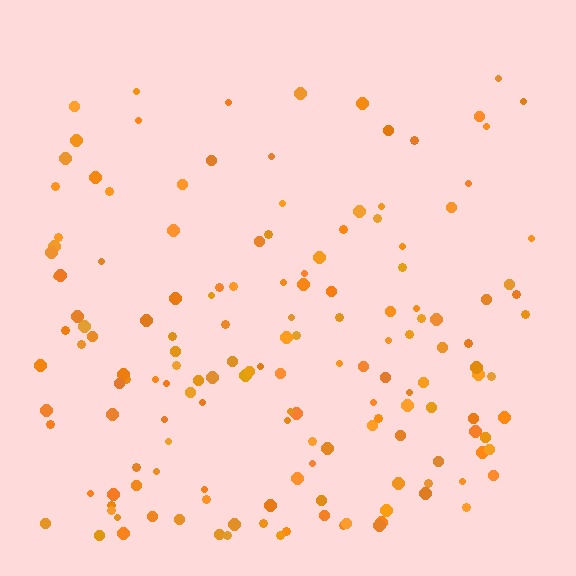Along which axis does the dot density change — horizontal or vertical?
Vertical.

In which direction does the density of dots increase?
From top to bottom, with the bottom side densest.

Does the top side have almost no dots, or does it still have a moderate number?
Still a moderate number, just noticeably fewer than the bottom.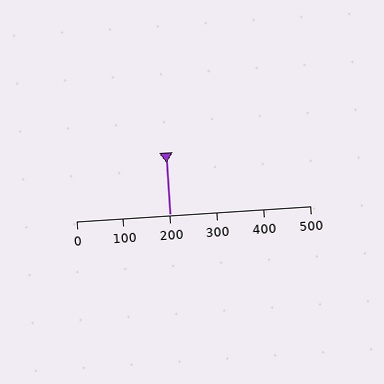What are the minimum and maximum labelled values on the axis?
The axis runs from 0 to 500.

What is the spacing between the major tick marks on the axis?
The major ticks are spaced 100 apart.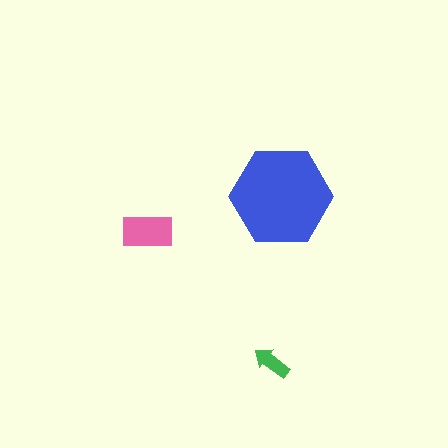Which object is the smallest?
The green arrow.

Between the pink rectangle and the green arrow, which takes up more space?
The pink rectangle.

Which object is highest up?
The blue hexagon is topmost.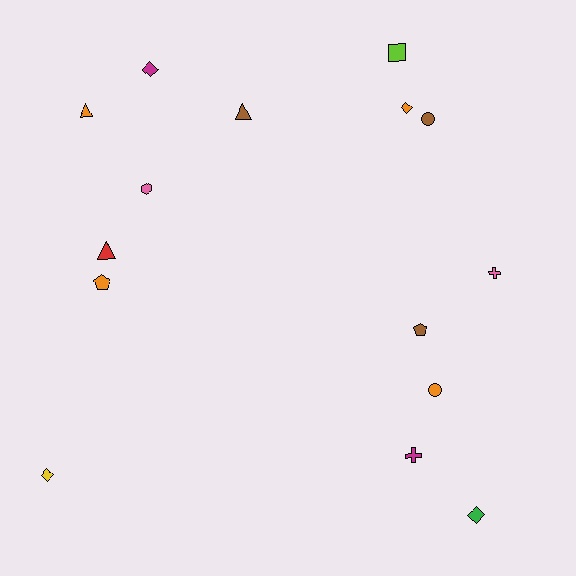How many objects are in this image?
There are 15 objects.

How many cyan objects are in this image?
There are no cyan objects.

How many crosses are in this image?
There are 2 crosses.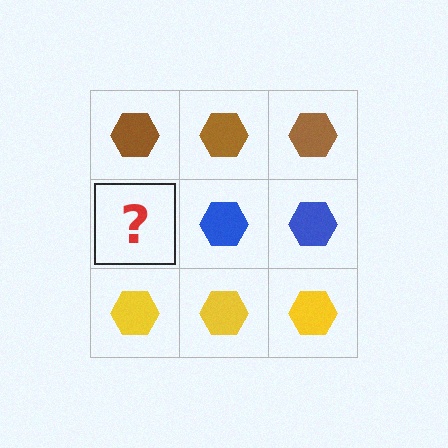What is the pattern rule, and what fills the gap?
The rule is that each row has a consistent color. The gap should be filled with a blue hexagon.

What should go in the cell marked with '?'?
The missing cell should contain a blue hexagon.